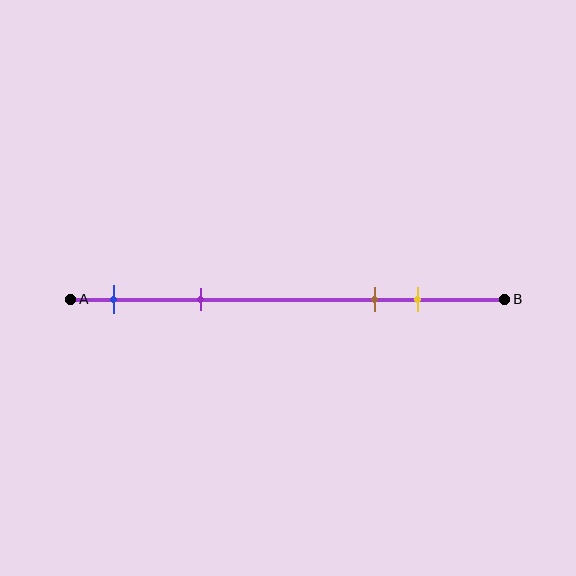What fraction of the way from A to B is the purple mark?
The purple mark is approximately 30% (0.3) of the way from A to B.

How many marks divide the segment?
There are 4 marks dividing the segment.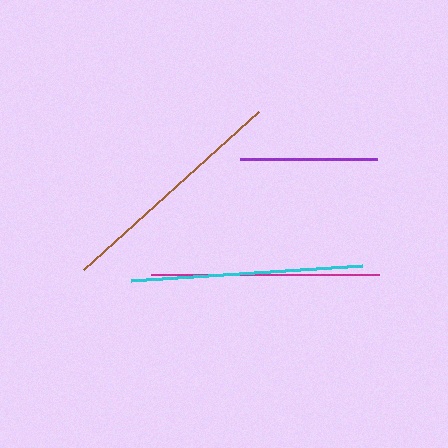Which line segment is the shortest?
The purple line is the shortest at approximately 137 pixels.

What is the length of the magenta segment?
The magenta segment is approximately 228 pixels long.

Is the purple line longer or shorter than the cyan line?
The cyan line is longer than the purple line.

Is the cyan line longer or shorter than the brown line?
The brown line is longer than the cyan line.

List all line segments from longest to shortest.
From longest to shortest: brown, cyan, magenta, purple.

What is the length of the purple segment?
The purple segment is approximately 137 pixels long.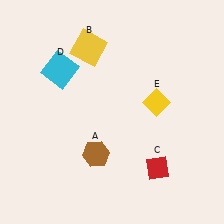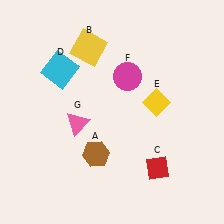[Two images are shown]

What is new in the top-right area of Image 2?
A magenta circle (F) was added in the top-right area of Image 2.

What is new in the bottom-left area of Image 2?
A pink triangle (G) was added in the bottom-left area of Image 2.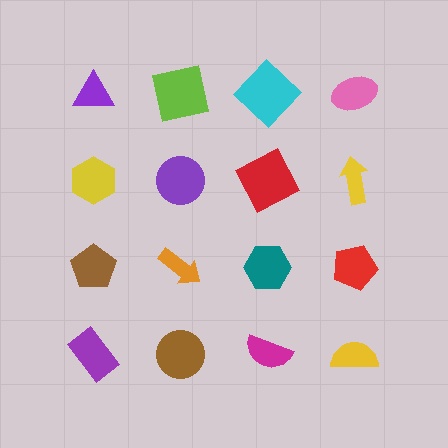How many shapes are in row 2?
4 shapes.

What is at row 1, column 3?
A cyan diamond.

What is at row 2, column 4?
A yellow arrow.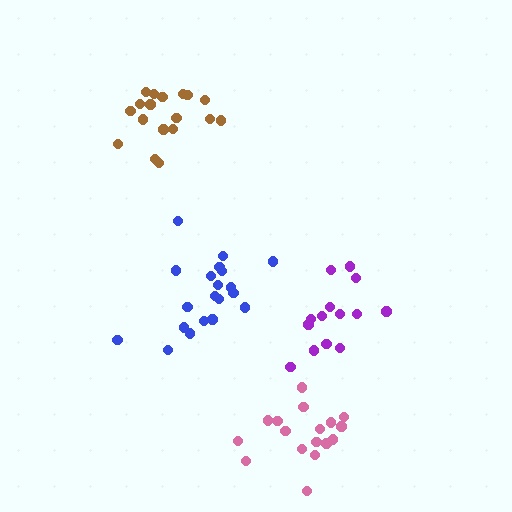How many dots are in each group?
Group 1: 14 dots, Group 2: 17 dots, Group 3: 18 dots, Group 4: 20 dots (69 total).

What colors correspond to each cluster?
The clusters are colored: purple, pink, brown, blue.